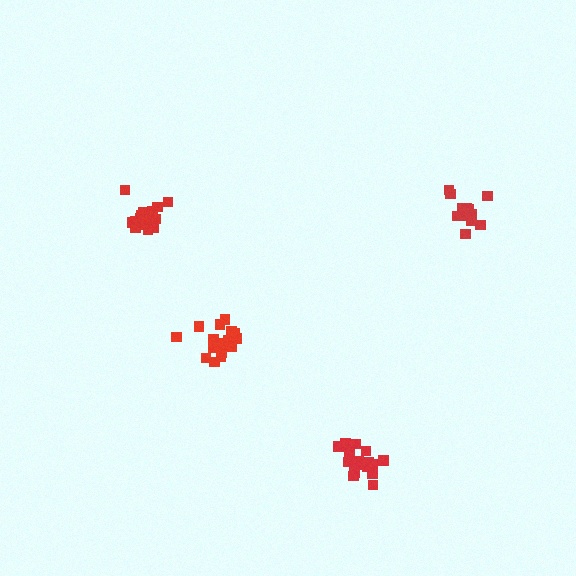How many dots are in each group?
Group 1: 16 dots, Group 2: 16 dots, Group 3: 13 dots, Group 4: 18 dots (63 total).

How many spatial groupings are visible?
There are 4 spatial groupings.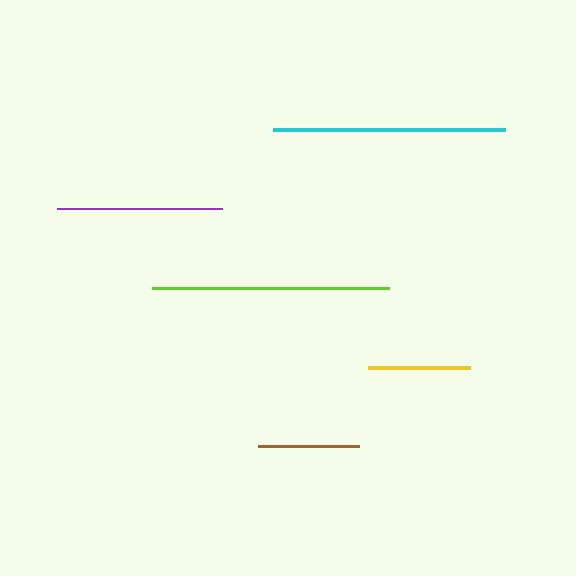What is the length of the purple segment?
The purple segment is approximately 164 pixels long.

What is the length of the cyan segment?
The cyan segment is approximately 232 pixels long.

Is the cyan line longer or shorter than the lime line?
The lime line is longer than the cyan line.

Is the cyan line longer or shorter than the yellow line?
The cyan line is longer than the yellow line.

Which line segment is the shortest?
The brown line is the shortest at approximately 101 pixels.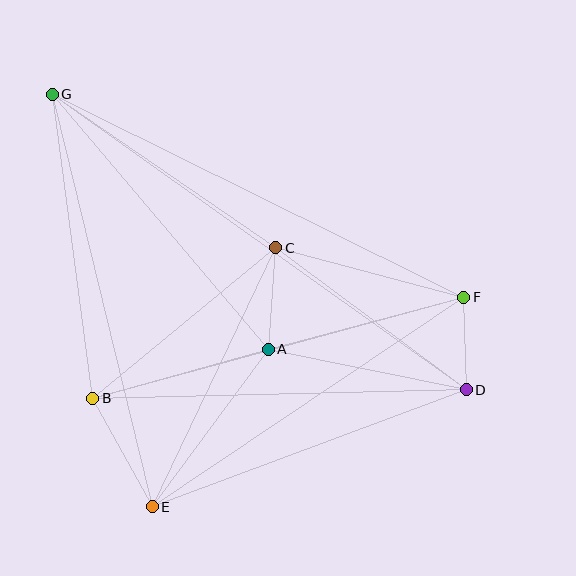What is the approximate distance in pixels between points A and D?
The distance between A and D is approximately 202 pixels.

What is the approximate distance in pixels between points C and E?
The distance between C and E is approximately 287 pixels.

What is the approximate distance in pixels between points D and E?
The distance between D and E is approximately 335 pixels.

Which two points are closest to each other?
Points D and F are closest to each other.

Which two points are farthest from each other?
Points D and G are farthest from each other.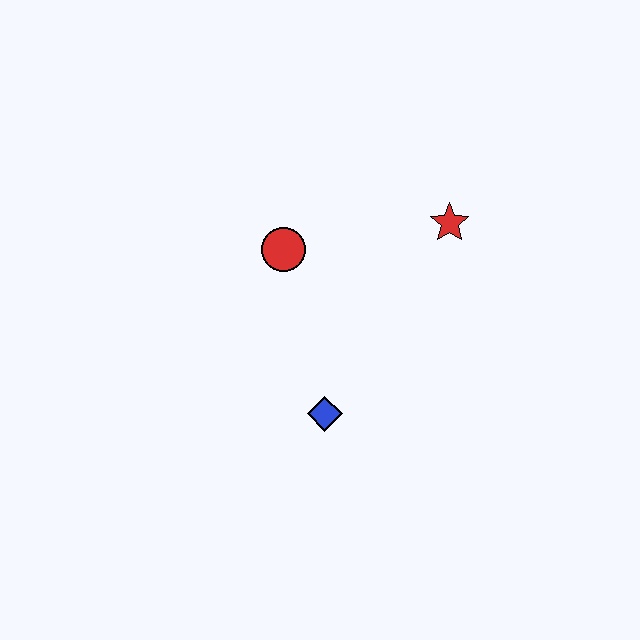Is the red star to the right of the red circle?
Yes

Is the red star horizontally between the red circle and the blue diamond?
No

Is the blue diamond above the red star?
No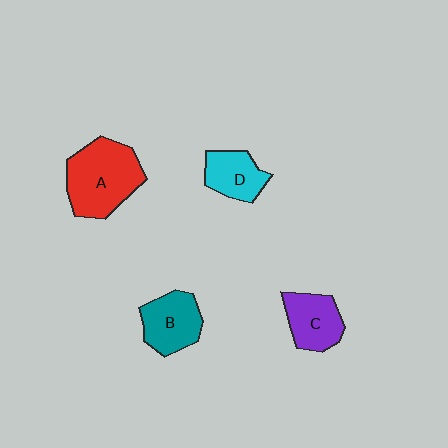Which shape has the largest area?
Shape A (red).